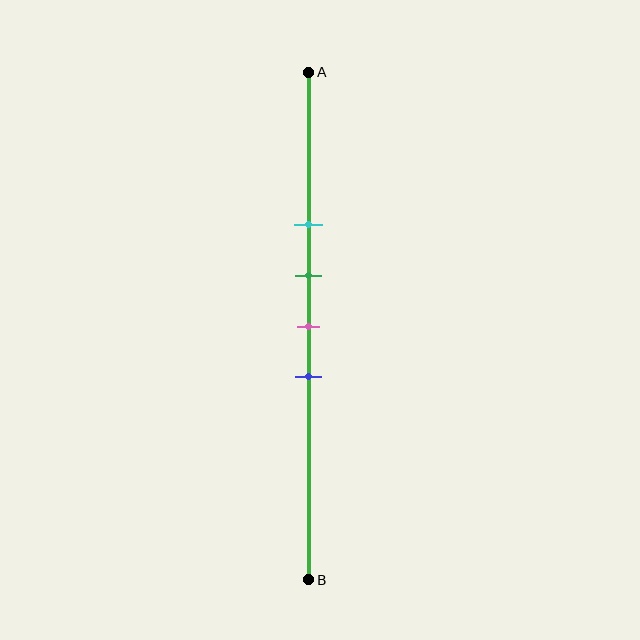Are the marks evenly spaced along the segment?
Yes, the marks are approximately evenly spaced.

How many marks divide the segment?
There are 4 marks dividing the segment.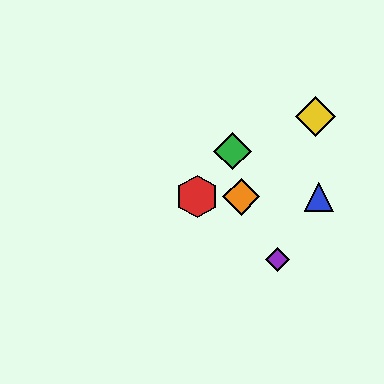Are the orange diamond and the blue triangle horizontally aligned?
Yes, both are at y≈197.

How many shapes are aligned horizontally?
3 shapes (the red hexagon, the blue triangle, the orange diamond) are aligned horizontally.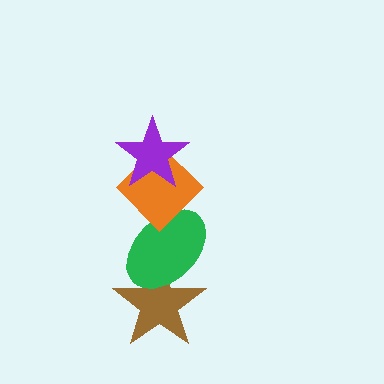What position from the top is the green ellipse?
The green ellipse is 3rd from the top.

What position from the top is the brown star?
The brown star is 4th from the top.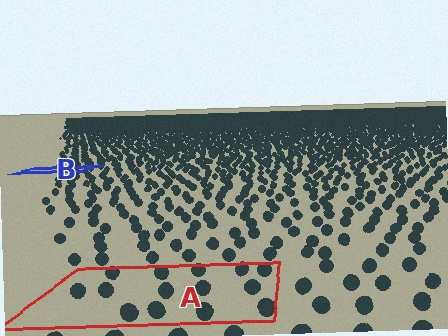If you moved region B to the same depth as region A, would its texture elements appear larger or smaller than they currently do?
They would appear larger. At a closer depth, the same texture elements are projected at a bigger on-screen size.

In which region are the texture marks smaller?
The texture marks are smaller in region B, because it is farther away.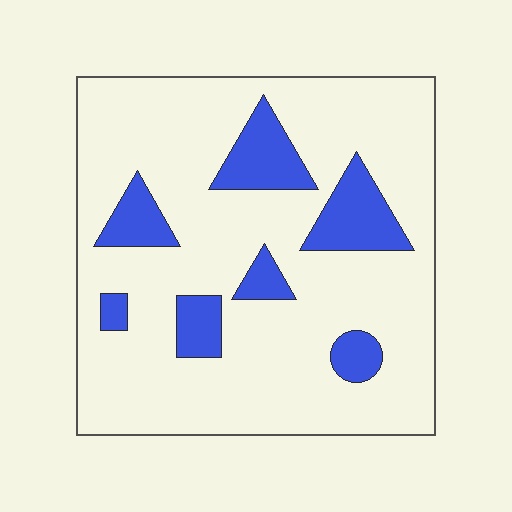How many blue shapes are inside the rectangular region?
7.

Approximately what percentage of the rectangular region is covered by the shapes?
Approximately 20%.